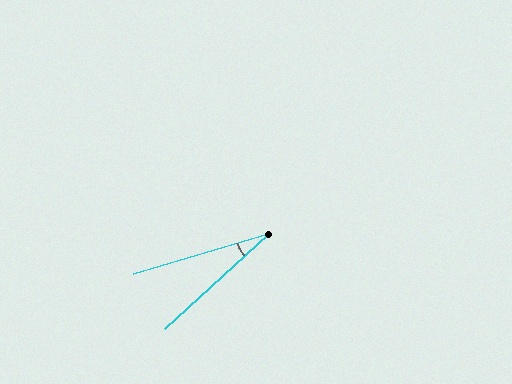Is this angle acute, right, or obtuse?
It is acute.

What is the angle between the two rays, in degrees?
Approximately 26 degrees.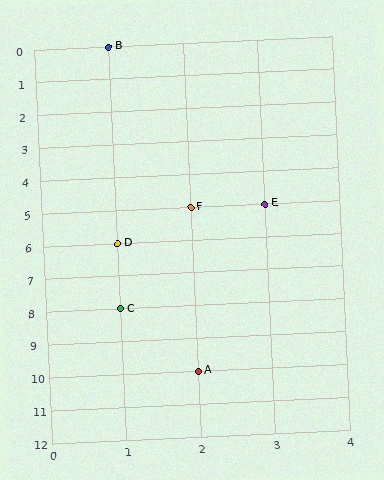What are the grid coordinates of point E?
Point E is at grid coordinates (3, 5).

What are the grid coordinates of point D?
Point D is at grid coordinates (1, 6).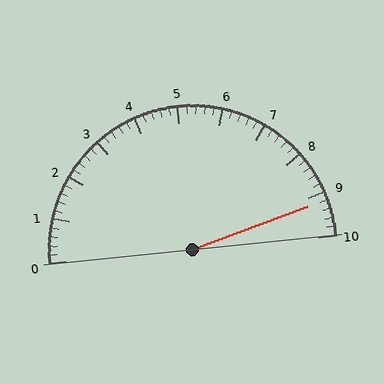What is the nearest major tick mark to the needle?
The nearest major tick mark is 9.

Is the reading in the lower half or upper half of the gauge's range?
The reading is in the upper half of the range (0 to 10).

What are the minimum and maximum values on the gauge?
The gauge ranges from 0 to 10.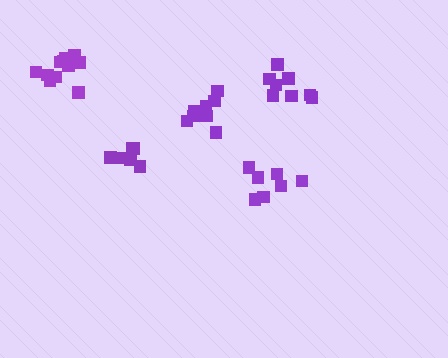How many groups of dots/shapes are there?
There are 5 groups.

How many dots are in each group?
Group 1: 11 dots, Group 2: 6 dots, Group 3: 7 dots, Group 4: 8 dots, Group 5: 9 dots (41 total).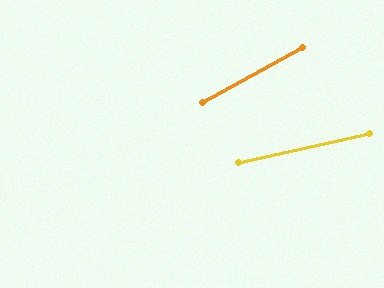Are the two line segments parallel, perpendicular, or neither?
Neither parallel nor perpendicular — they differ by about 17°.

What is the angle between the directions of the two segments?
Approximately 17 degrees.